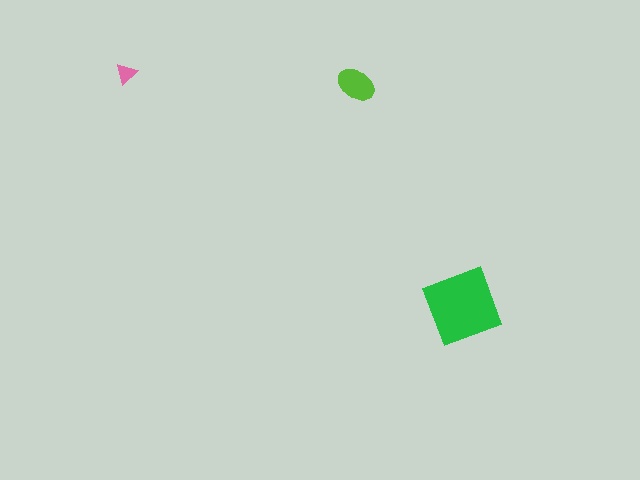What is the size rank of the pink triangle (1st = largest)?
3rd.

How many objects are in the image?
There are 3 objects in the image.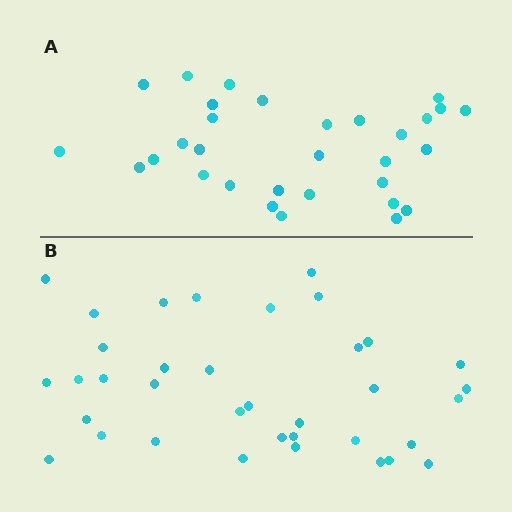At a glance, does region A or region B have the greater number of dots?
Region B (the bottom region) has more dots.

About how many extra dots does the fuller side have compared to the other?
Region B has about 5 more dots than region A.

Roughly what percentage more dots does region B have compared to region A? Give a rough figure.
About 15% more.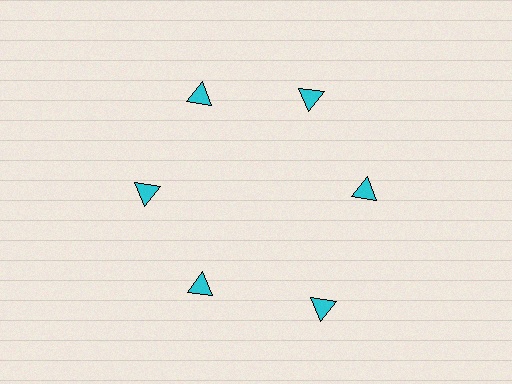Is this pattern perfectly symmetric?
No. The 6 cyan triangles are arranged in a ring, but one element near the 5 o'clock position is pushed outward from the center, breaking the 6-fold rotational symmetry.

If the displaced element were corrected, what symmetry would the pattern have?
It would have 6-fold rotational symmetry — the pattern would map onto itself every 60 degrees.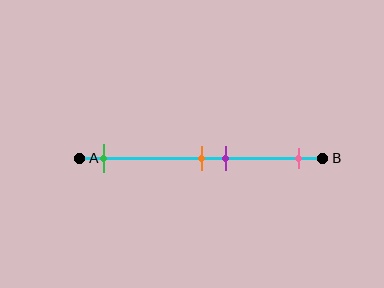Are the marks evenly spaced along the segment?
No, the marks are not evenly spaced.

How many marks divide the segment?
There are 4 marks dividing the segment.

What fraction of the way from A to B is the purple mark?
The purple mark is approximately 60% (0.6) of the way from A to B.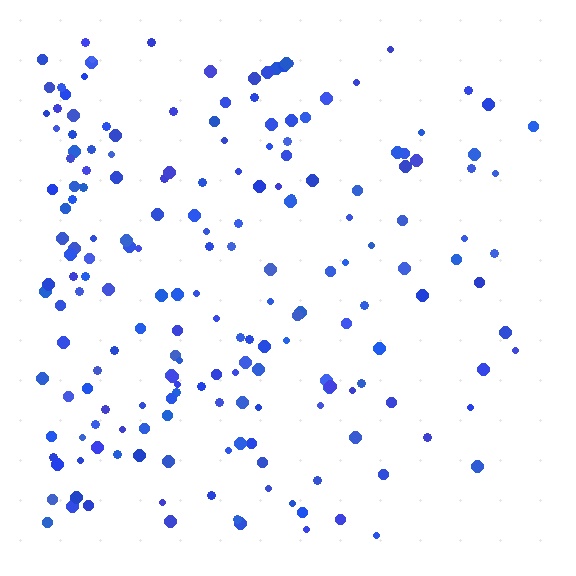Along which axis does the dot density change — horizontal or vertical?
Horizontal.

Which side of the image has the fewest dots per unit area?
The right.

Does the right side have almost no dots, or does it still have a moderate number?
Still a moderate number, just noticeably fewer than the left.